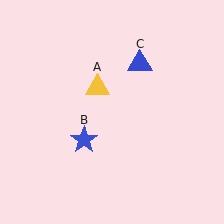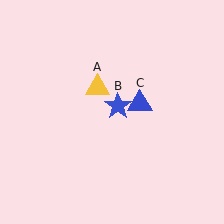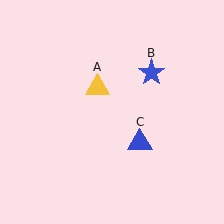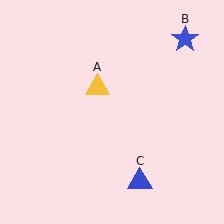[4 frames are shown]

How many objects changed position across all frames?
2 objects changed position: blue star (object B), blue triangle (object C).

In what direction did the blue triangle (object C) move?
The blue triangle (object C) moved down.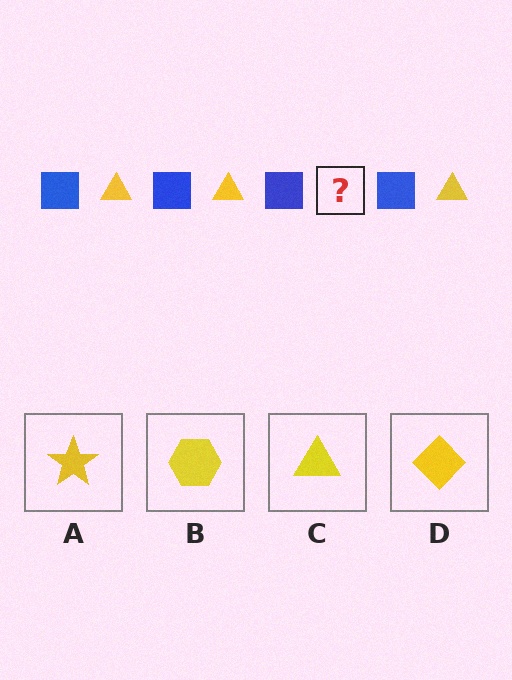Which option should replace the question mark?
Option C.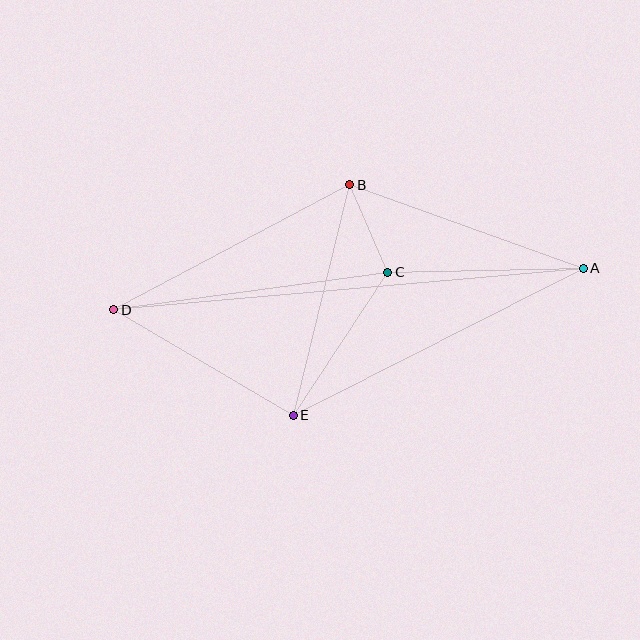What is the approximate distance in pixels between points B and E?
The distance between B and E is approximately 237 pixels.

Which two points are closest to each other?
Points B and C are closest to each other.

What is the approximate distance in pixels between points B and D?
The distance between B and D is approximately 267 pixels.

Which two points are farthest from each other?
Points A and D are farthest from each other.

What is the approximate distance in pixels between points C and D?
The distance between C and D is approximately 277 pixels.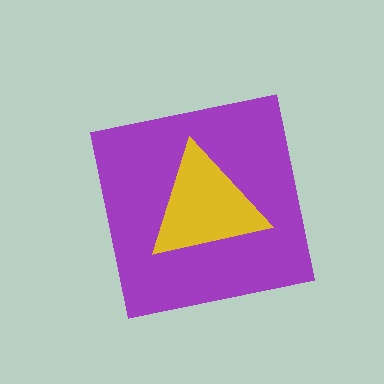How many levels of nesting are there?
2.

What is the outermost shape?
The purple square.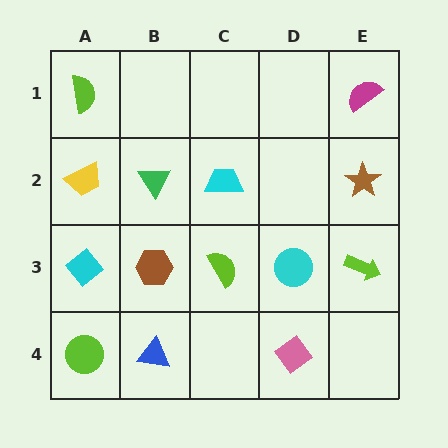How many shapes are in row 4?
3 shapes.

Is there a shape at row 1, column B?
No, that cell is empty.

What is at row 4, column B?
A blue triangle.